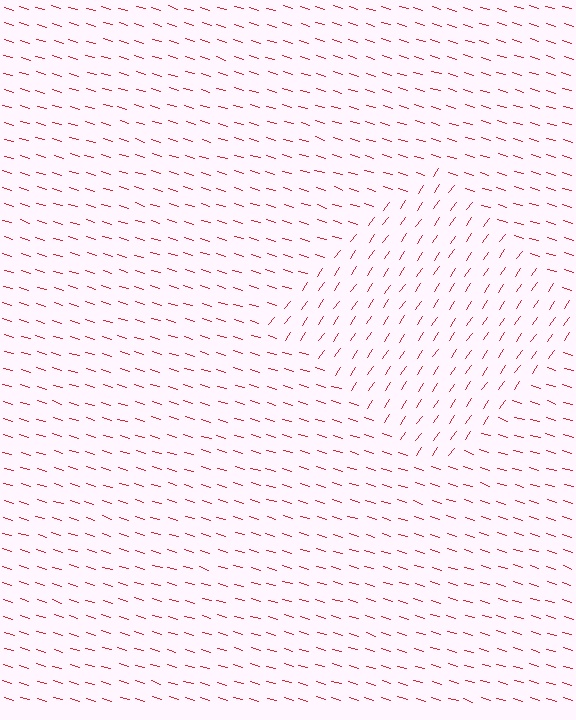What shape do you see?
I see a diamond.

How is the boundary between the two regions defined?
The boundary is defined purely by a change in line orientation (approximately 72 degrees difference). All lines are the same color and thickness.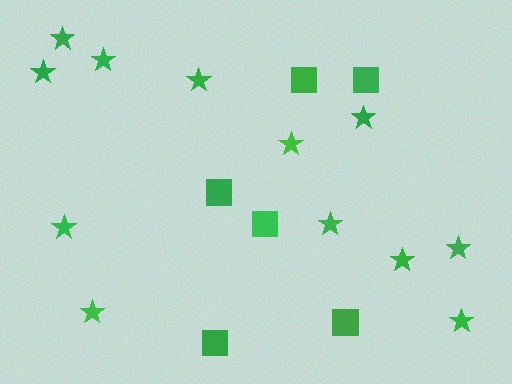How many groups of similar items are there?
There are 2 groups: one group of stars (12) and one group of squares (6).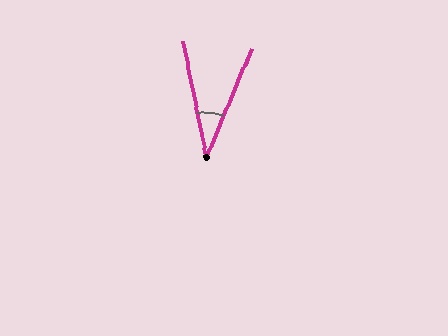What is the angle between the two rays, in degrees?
Approximately 34 degrees.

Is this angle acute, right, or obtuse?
It is acute.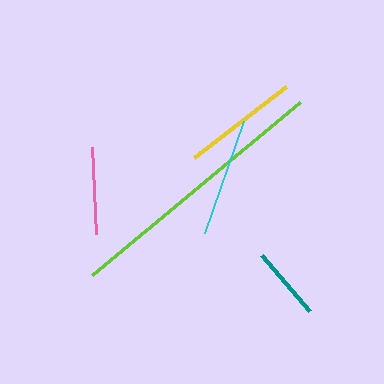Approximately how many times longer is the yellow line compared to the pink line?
The yellow line is approximately 1.3 times the length of the pink line.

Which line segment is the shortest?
The teal line is the shortest at approximately 74 pixels.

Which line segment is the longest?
The lime line is the longest at approximately 271 pixels.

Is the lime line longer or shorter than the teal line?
The lime line is longer than the teal line.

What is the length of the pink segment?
The pink segment is approximately 87 pixels long.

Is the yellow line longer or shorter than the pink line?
The yellow line is longer than the pink line.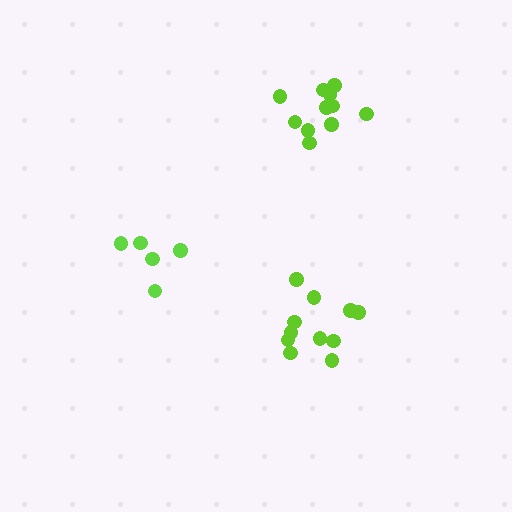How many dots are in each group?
Group 1: 11 dots, Group 2: 5 dots, Group 3: 11 dots (27 total).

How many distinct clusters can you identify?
There are 3 distinct clusters.